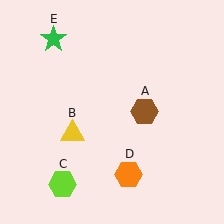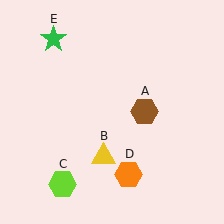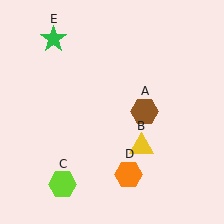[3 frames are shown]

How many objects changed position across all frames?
1 object changed position: yellow triangle (object B).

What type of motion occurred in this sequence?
The yellow triangle (object B) rotated counterclockwise around the center of the scene.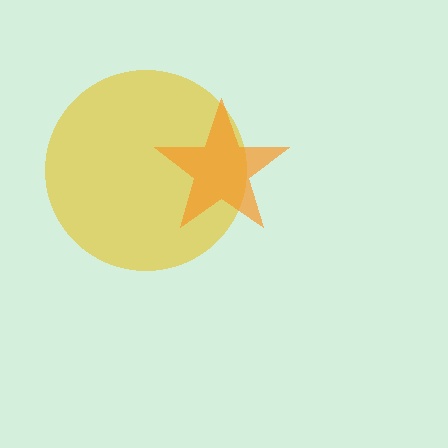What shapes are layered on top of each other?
The layered shapes are: a yellow circle, an orange star.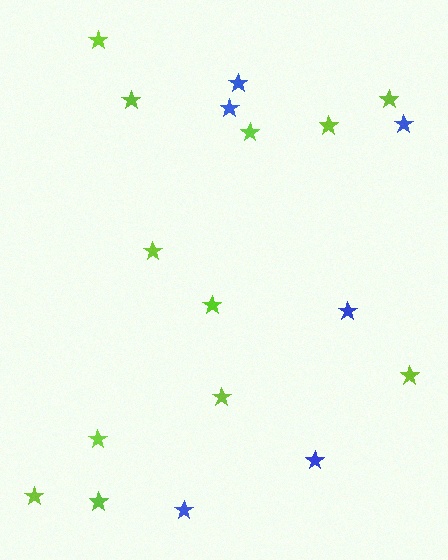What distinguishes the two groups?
There are 2 groups: one group of blue stars (6) and one group of lime stars (12).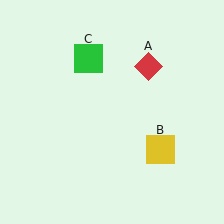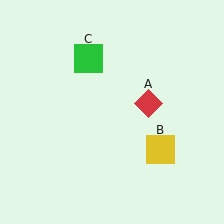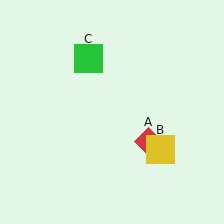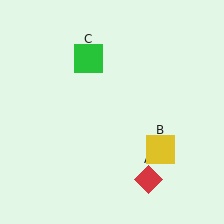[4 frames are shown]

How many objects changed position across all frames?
1 object changed position: red diamond (object A).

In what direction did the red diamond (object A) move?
The red diamond (object A) moved down.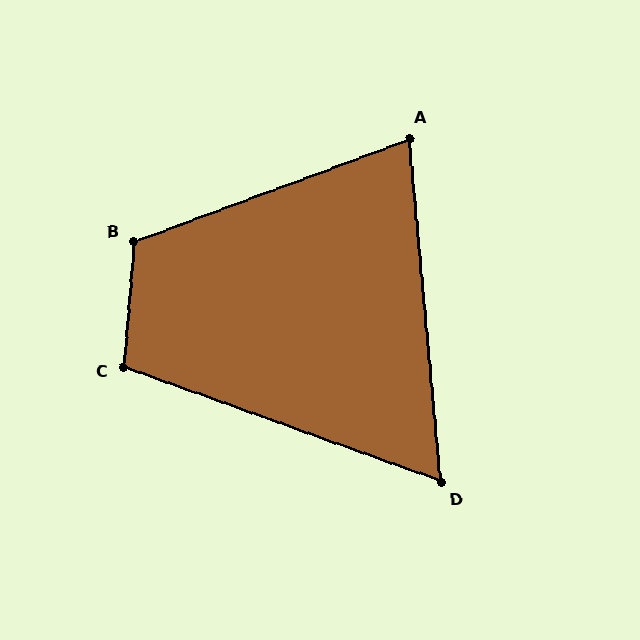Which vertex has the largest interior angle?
B, at approximately 115 degrees.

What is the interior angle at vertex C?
Approximately 105 degrees (obtuse).